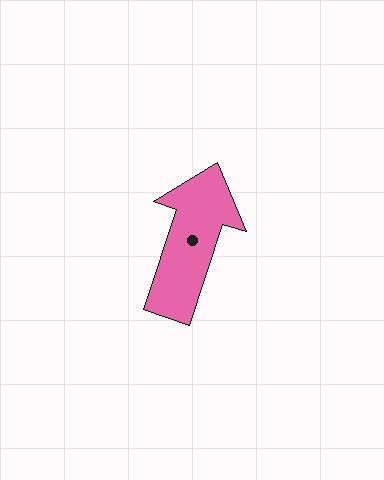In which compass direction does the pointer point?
North.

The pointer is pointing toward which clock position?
Roughly 1 o'clock.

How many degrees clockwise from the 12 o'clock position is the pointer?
Approximately 18 degrees.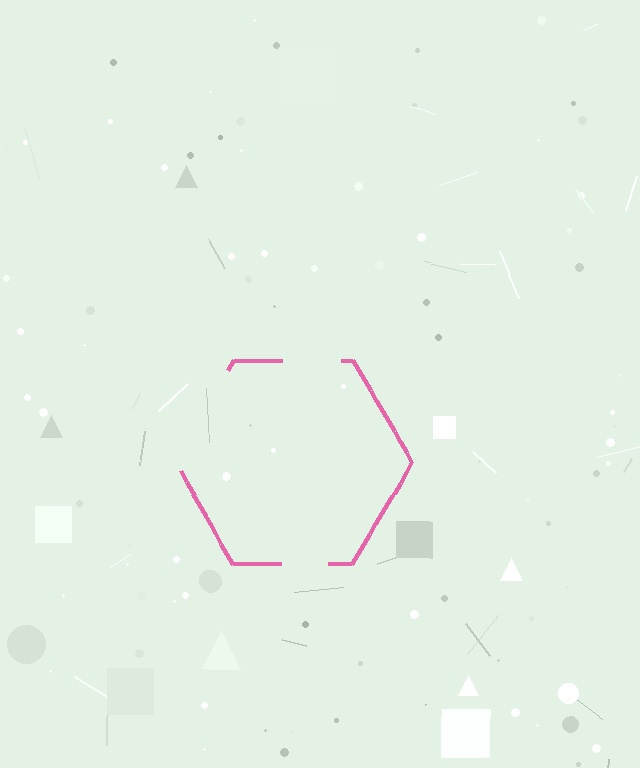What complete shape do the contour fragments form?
The contour fragments form a hexagon.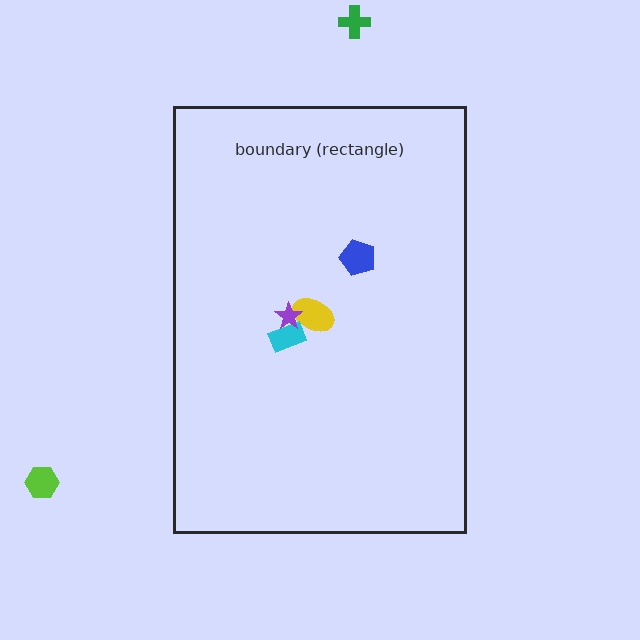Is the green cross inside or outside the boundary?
Outside.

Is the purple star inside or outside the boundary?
Inside.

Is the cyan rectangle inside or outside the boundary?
Inside.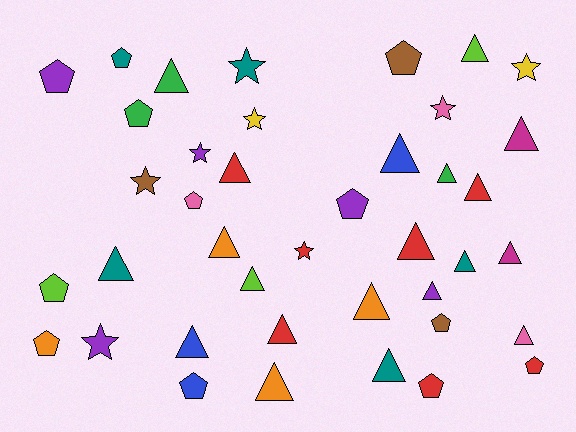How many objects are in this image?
There are 40 objects.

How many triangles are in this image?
There are 20 triangles.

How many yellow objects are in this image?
There are 2 yellow objects.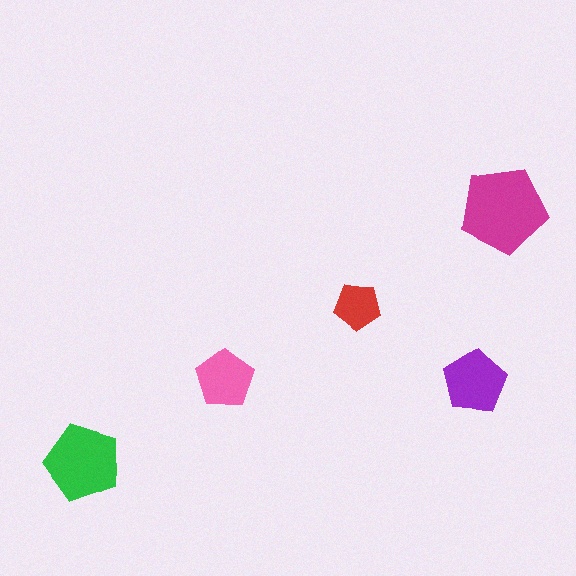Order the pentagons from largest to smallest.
the magenta one, the green one, the purple one, the pink one, the red one.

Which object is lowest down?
The green pentagon is bottommost.